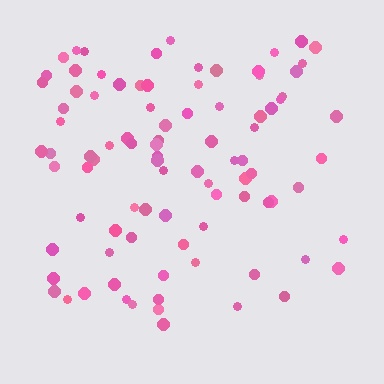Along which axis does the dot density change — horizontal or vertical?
Vertical.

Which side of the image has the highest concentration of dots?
The top.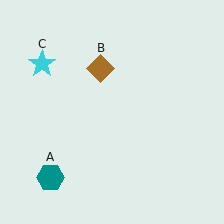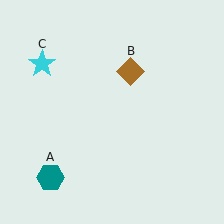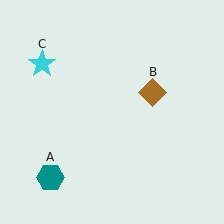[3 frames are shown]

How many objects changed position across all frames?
1 object changed position: brown diamond (object B).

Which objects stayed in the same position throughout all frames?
Teal hexagon (object A) and cyan star (object C) remained stationary.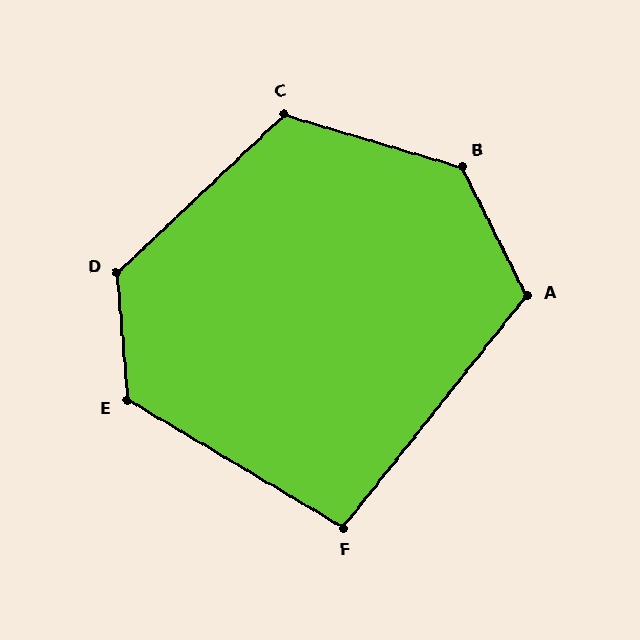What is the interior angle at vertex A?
Approximately 115 degrees (obtuse).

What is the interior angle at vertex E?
Approximately 125 degrees (obtuse).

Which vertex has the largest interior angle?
B, at approximately 133 degrees.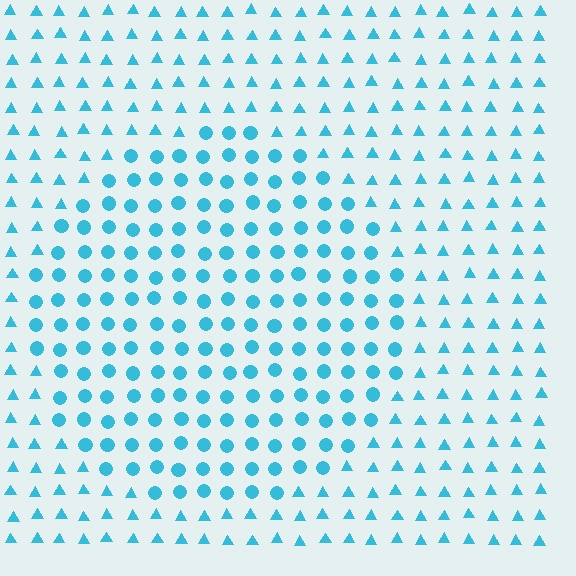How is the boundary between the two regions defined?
The boundary is defined by a change in element shape: circles inside vs. triangles outside. All elements share the same color and spacing.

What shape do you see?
I see a circle.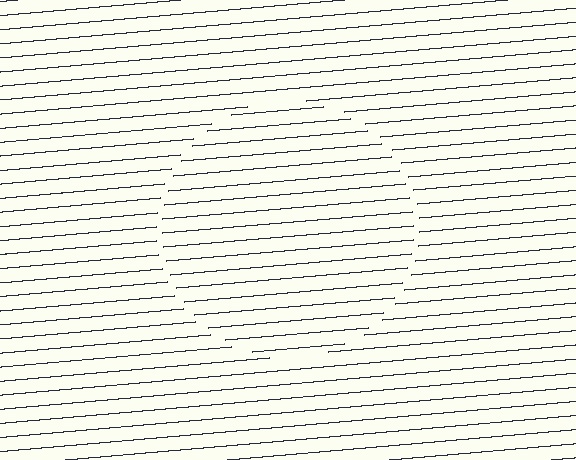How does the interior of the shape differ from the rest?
The interior of the shape contains the same grating, shifted by half a period — the contour is defined by the phase discontinuity where line-ends from the inner and outer gratings abut.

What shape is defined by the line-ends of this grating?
An illusory circle. The interior of the shape contains the same grating, shifted by half a period — the contour is defined by the phase discontinuity where line-ends from the inner and outer gratings abut.